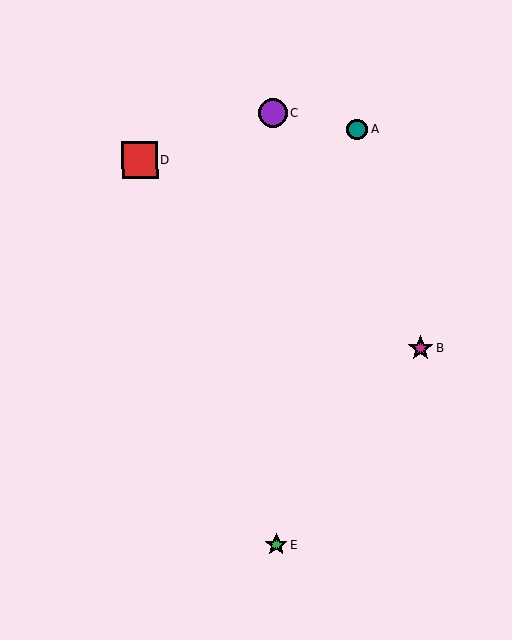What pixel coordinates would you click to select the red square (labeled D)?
Click at (140, 160) to select the red square D.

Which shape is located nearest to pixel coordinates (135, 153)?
The red square (labeled D) at (140, 160) is nearest to that location.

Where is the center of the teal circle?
The center of the teal circle is at (357, 129).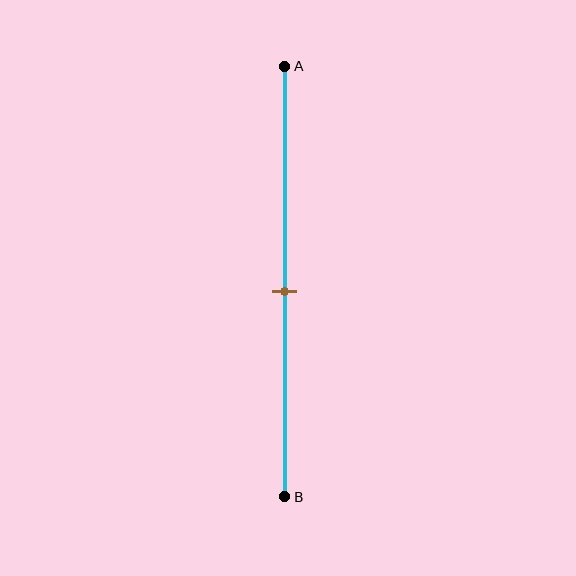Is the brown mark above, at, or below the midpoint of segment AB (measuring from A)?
The brown mark is approximately at the midpoint of segment AB.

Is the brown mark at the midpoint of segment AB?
Yes, the mark is approximately at the midpoint.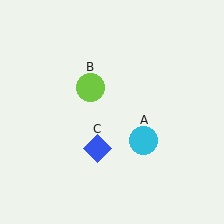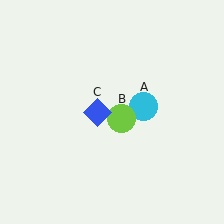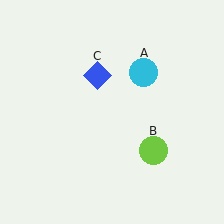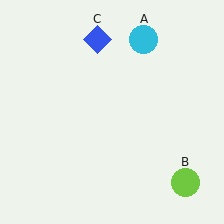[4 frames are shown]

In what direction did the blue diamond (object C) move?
The blue diamond (object C) moved up.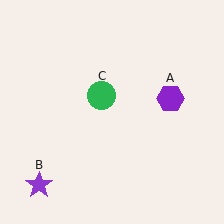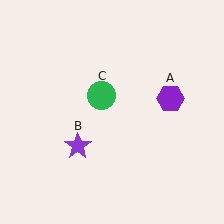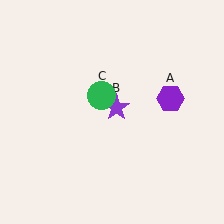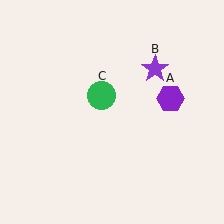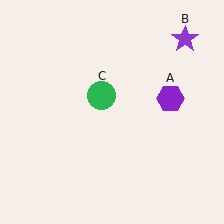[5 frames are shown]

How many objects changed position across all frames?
1 object changed position: purple star (object B).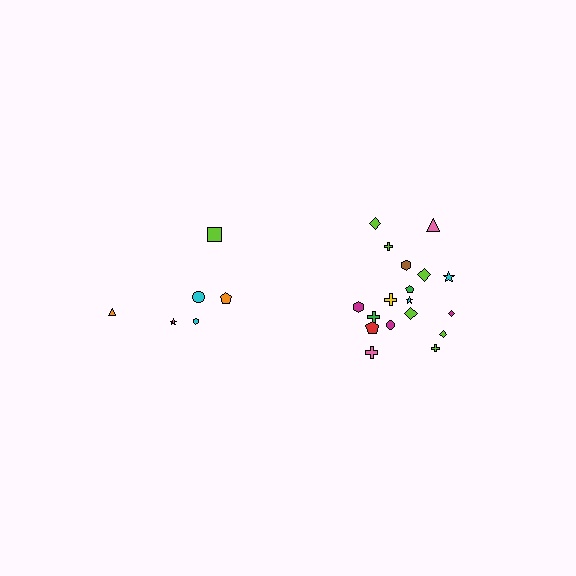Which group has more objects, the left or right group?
The right group.